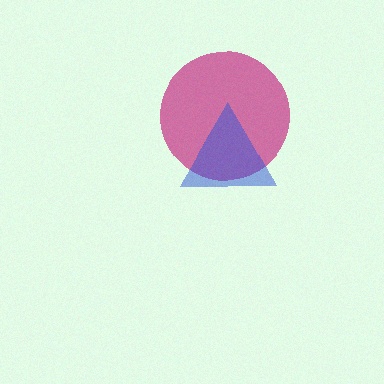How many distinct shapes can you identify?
There are 2 distinct shapes: a magenta circle, a blue triangle.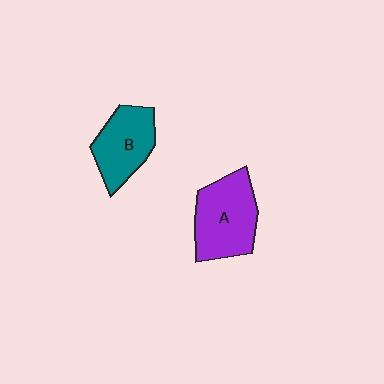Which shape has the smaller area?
Shape B (teal).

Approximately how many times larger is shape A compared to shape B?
Approximately 1.2 times.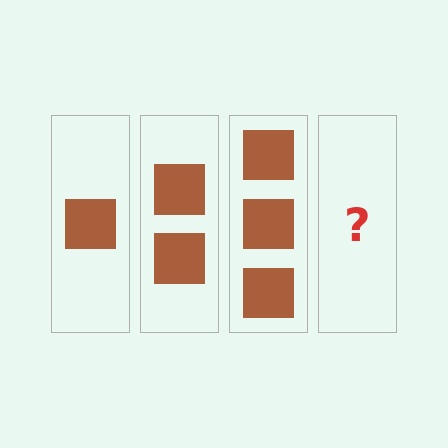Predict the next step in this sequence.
The next step is 4 squares.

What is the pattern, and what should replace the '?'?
The pattern is that each step adds one more square. The '?' should be 4 squares.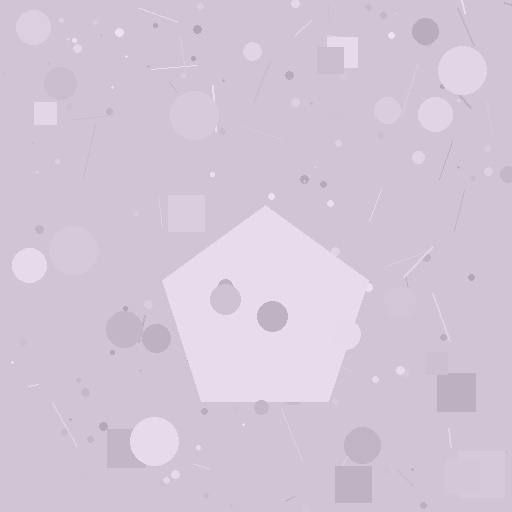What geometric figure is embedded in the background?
A pentagon is embedded in the background.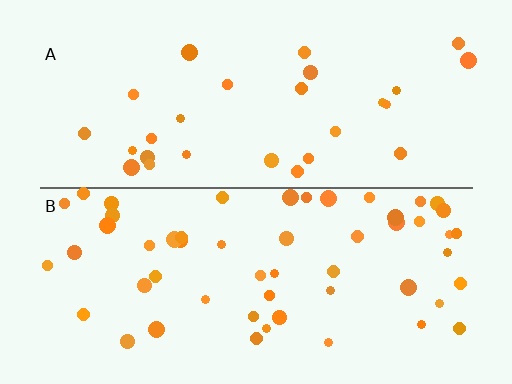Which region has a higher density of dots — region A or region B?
B (the bottom).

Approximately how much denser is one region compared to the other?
Approximately 1.9× — region B over region A.